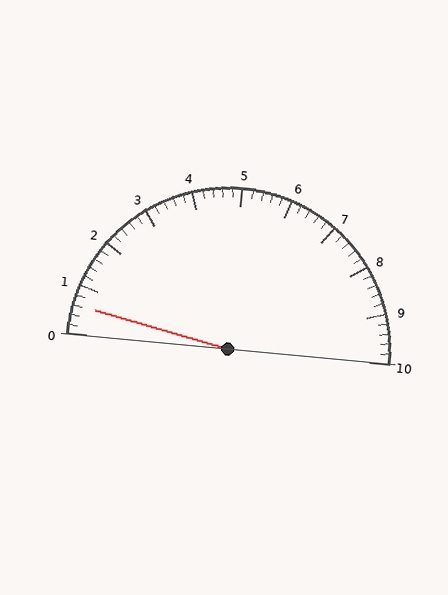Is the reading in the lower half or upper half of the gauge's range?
The reading is in the lower half of the range (0 to 10).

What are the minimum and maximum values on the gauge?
The gauge ranges from 0 to 10.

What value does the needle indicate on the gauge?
The needle indicates approximately 0.6.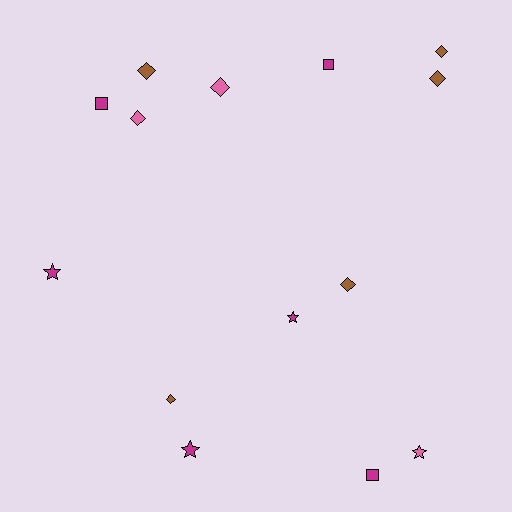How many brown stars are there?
There are no brown stars.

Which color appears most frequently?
Magenta, with 6 objects.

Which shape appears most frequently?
Diamond, with 7 objects.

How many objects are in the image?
There are 14 objects.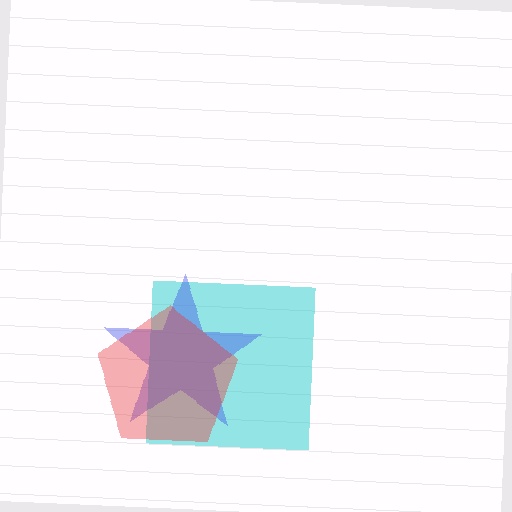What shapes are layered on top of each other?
The layered shapes are: a cyan square, a blue star, a red pentagon.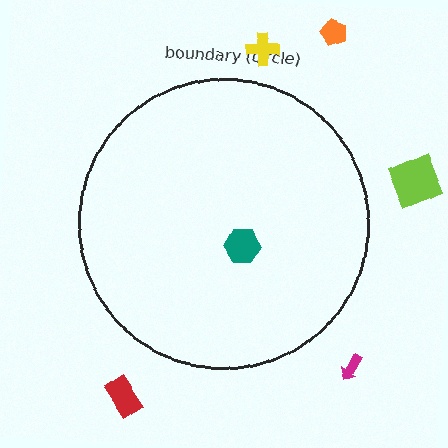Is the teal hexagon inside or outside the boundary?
Inside.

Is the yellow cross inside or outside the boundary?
Outside.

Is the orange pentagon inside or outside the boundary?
Outside.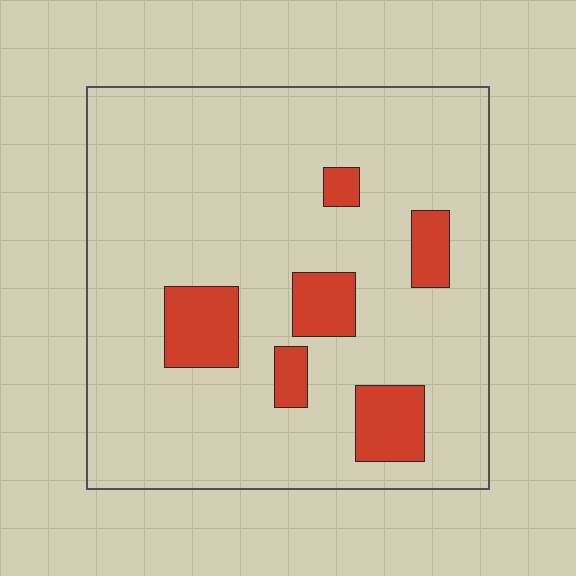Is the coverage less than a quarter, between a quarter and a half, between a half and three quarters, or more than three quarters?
Less than a quarter.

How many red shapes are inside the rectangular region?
6.